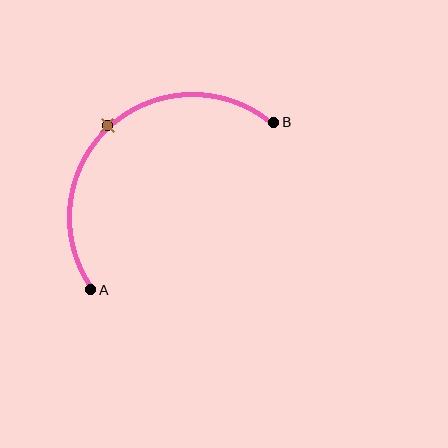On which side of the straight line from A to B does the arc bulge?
The arc bulges above and to the left of the straight line connecting A and B.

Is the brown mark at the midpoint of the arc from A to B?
Yes. The brown mark lies on the arc at equal arc-length from both A and B — it is the arc midpoint.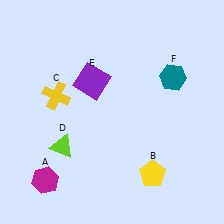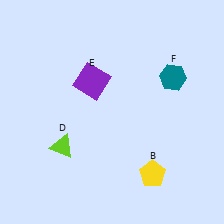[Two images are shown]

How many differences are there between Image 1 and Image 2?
There are 2 differences between the two images.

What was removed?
The magenta hexagon (A), the yellow cross (C) were removed in Image 2.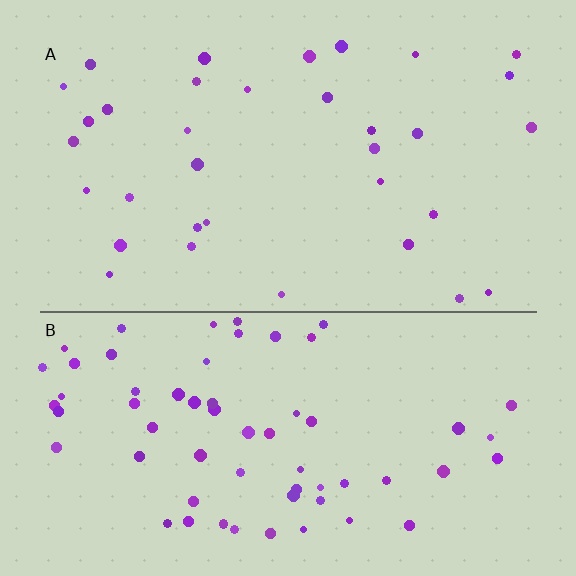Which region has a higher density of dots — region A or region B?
B (the bottom).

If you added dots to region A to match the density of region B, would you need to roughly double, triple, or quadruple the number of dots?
Approximately double.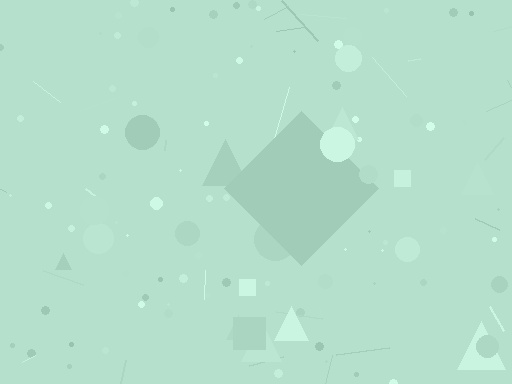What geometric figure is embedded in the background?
A diamond is embedded in the background.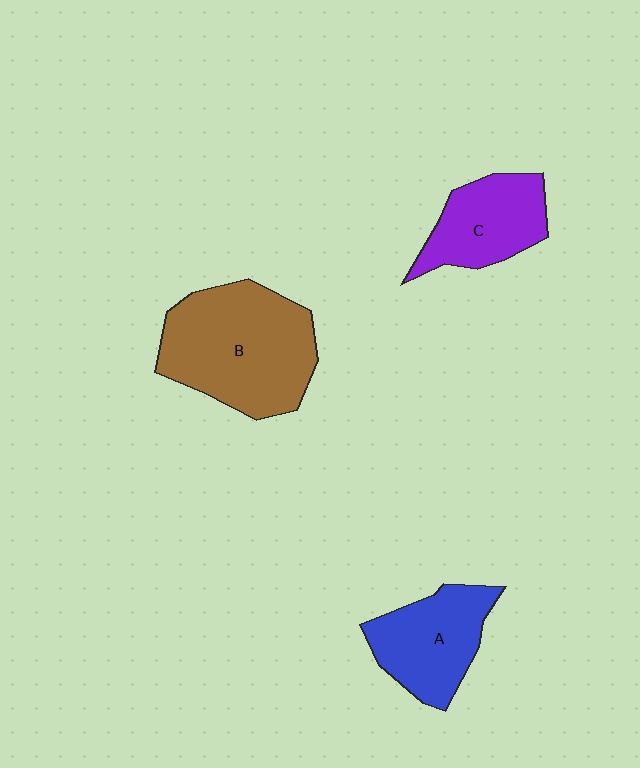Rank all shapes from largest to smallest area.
From largest to smallest: B (brown), A (blue), C (purple).